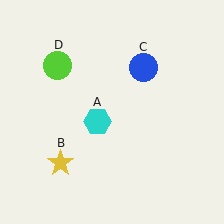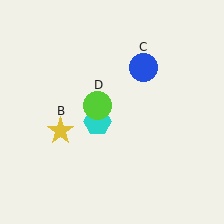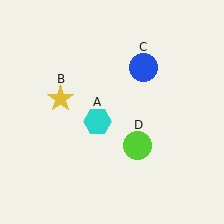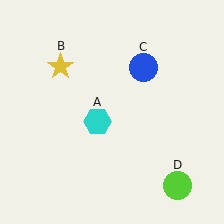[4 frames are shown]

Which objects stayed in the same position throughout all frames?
Cyan hexagon (object A) and blue circle (object C) remained stationary.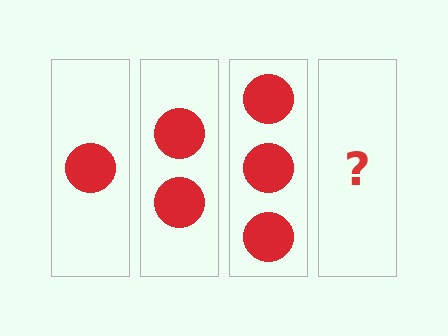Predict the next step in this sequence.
The next step is 4 circles.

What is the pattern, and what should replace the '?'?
The pattern is that each step adds one more circle. The '?' should be 4 circles.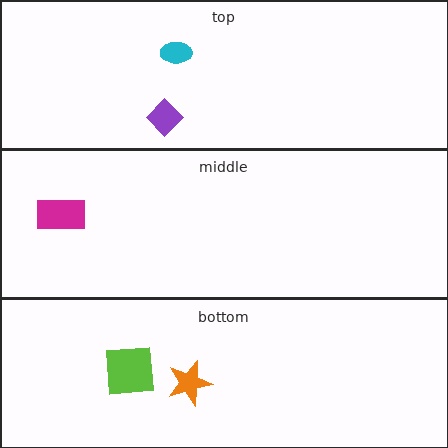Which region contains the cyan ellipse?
The top region.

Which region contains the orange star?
The bottom region.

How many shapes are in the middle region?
1.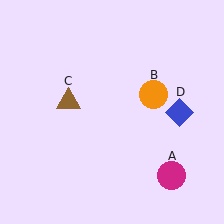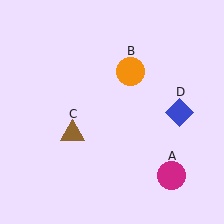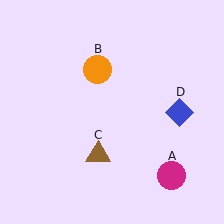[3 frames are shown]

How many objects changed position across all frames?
2 objects changed position: orange circle (object B), brown triangle (object C).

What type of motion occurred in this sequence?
The orange circle (object B), brown triangle (object C) rotated counterclockwise around the center of the scene.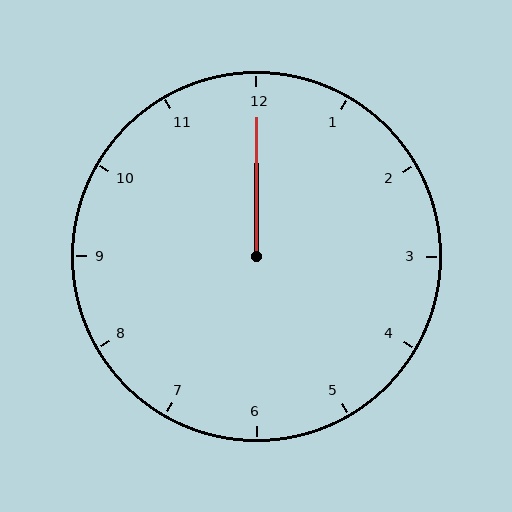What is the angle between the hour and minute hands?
Approximately 0 degrees.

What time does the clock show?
12:00.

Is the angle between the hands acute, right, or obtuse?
It is acute.